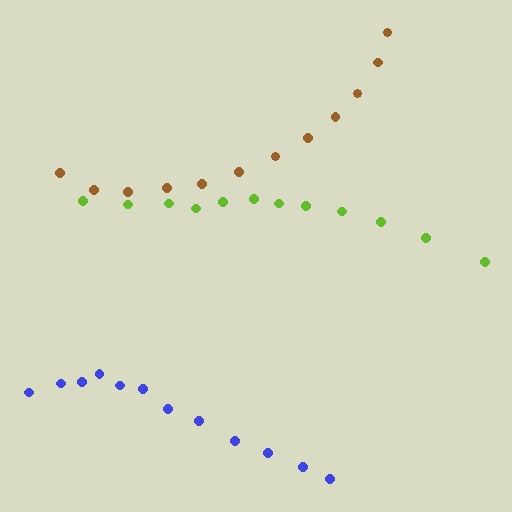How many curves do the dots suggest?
There are 3 distinct paths.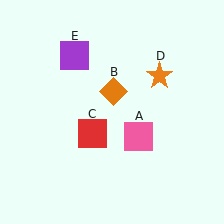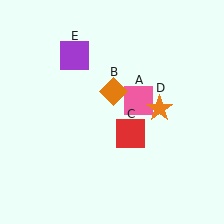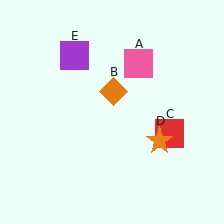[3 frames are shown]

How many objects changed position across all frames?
3 objects changed position: pink square (object A), red square (object C), orange star (object D).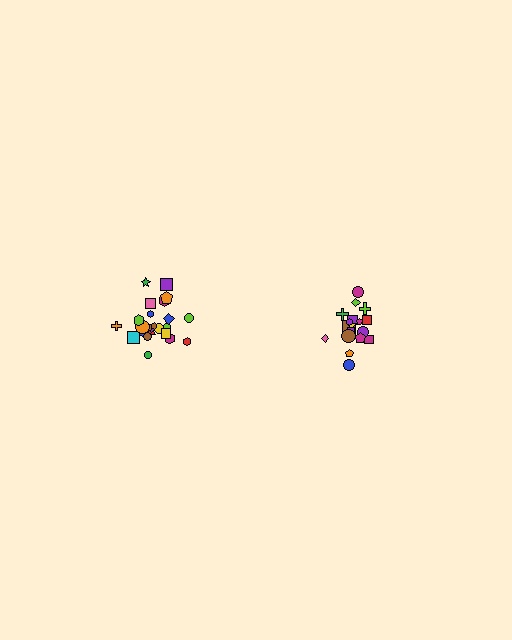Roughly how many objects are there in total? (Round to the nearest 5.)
Roughly 45 objects in total.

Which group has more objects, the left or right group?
The left group.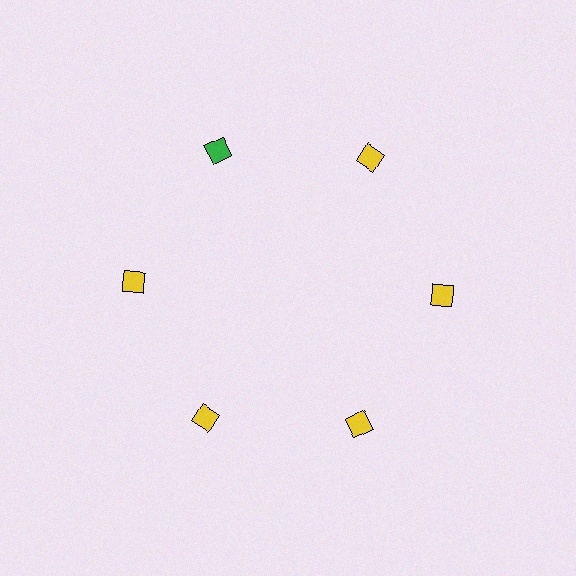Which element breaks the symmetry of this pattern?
The green diamond at roughly the 11 o'clock position breaks the symmetry. All other shapes are yellow diamonds.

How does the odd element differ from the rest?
It has a different color: green instead of yellow.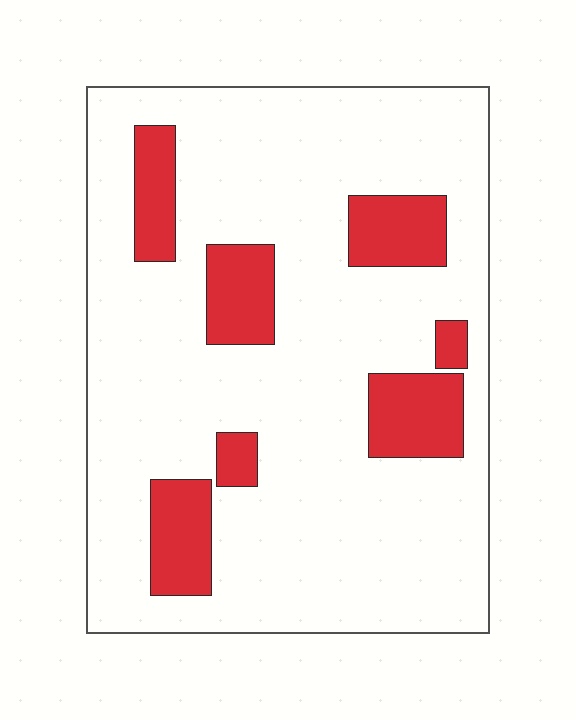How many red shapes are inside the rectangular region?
7.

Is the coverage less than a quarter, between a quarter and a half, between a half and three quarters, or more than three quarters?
Less than a quarter.